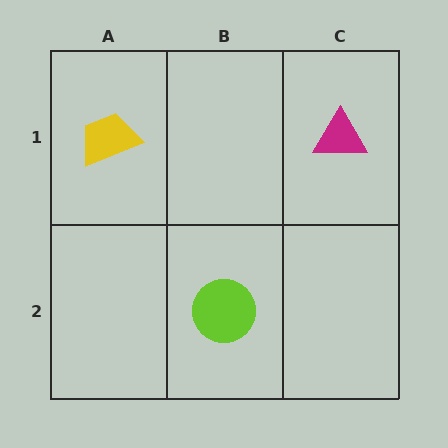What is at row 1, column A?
A yellow trapezoid.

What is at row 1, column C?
A magenta triangle.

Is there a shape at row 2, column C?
No, that cell is empty.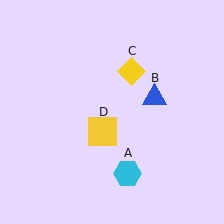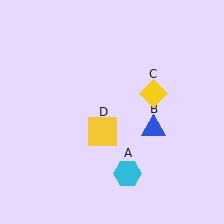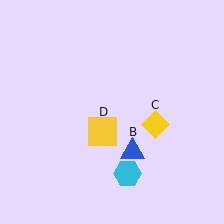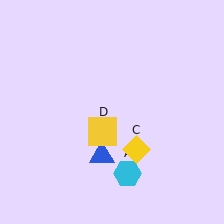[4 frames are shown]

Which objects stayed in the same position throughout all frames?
Cyan hexagon (object A) and yellow square (object D) remained stationary.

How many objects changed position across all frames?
2 objects changed position: blue triangle (object B), yellow diamond (object C).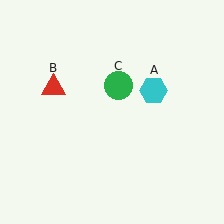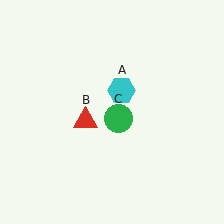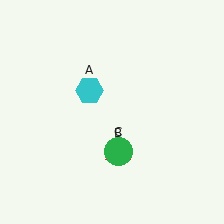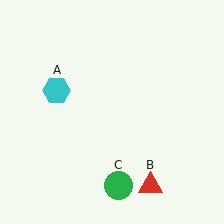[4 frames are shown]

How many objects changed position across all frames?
3 objects changed position: cyan hexagon (object A), red triangle (object B), green circle (object C).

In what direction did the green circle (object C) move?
The green circle (object C) moved down.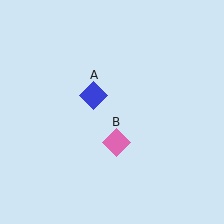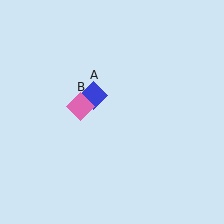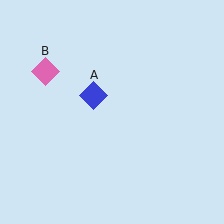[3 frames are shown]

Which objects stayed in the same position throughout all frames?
Blue diamond (object A) remained stationary.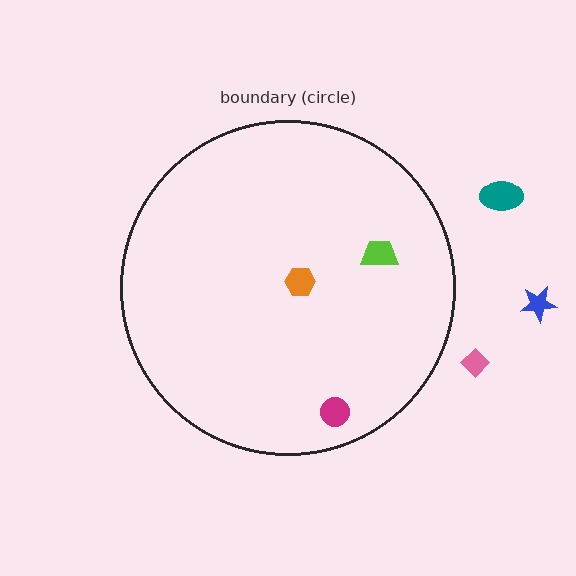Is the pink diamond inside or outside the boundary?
Outside.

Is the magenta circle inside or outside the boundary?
Inside.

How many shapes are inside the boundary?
3 inside, 3 outside.